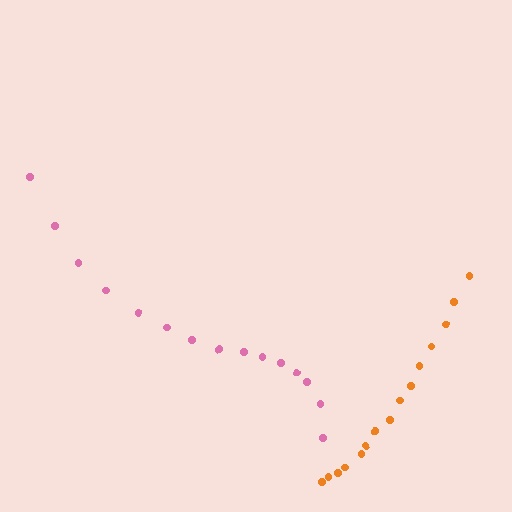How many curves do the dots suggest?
There are 2 distinct paths.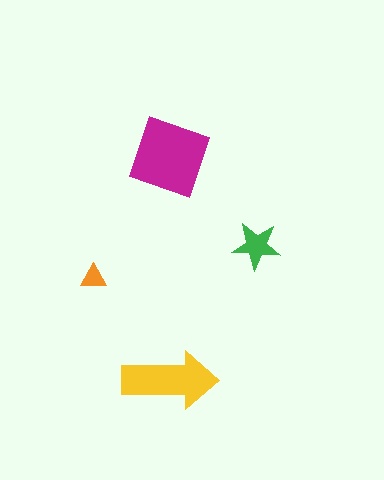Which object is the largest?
The magenta square.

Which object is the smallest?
The orange triangle.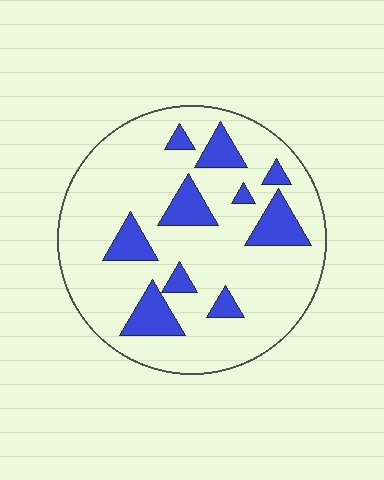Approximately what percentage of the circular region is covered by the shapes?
Approximately 20%.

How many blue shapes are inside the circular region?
10.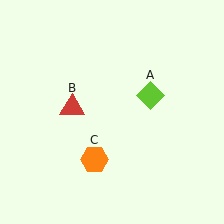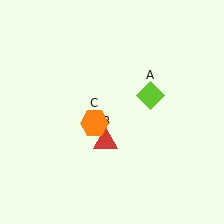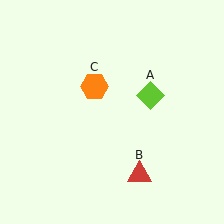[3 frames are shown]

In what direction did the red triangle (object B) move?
The red triangle (object B) moved down and to the right.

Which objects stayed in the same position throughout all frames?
Lime diamond (object A) remained stationary.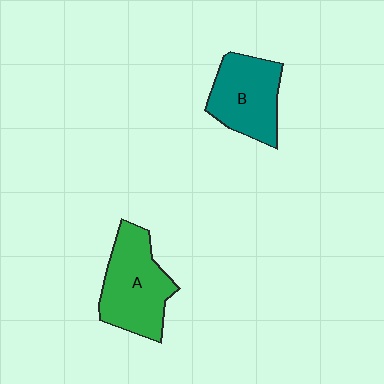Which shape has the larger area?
Shape A (green).